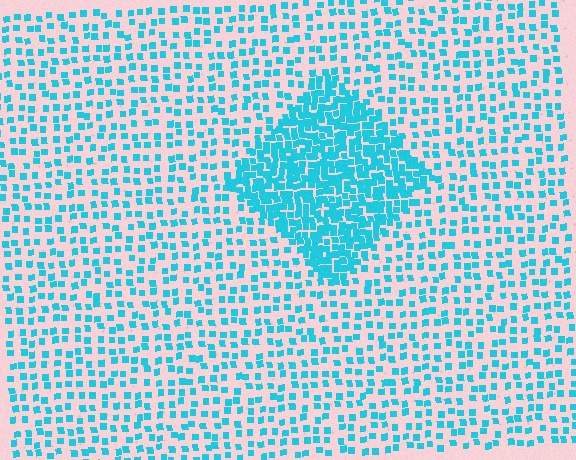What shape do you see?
I see a diamond.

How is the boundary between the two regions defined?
The boundary is defined by a change in element density (approximately 2.5x ratio). All elements are the same color, size, and shape.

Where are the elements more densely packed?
The elements are more densely packed inside the diamond boundary.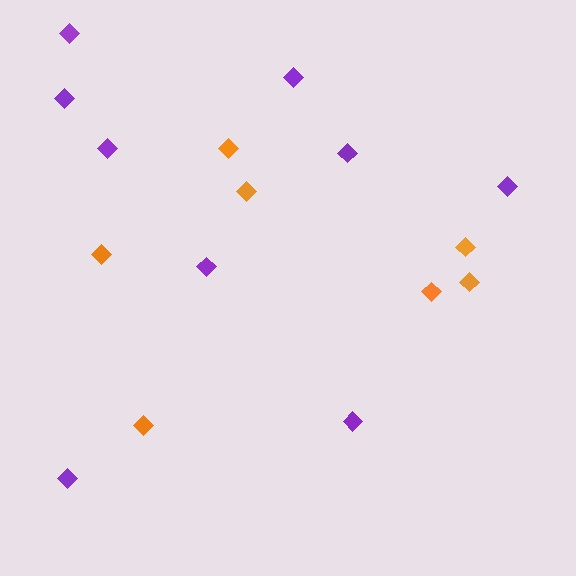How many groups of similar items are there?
There are 2 groups: one group of orange diamonds (7) and one group of purple diamonds (9).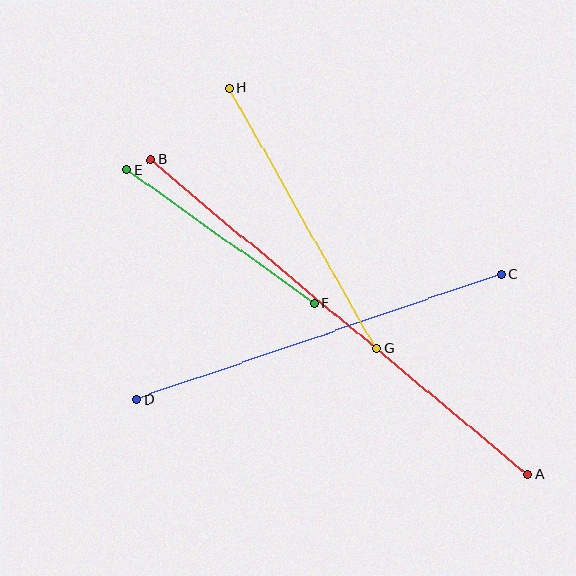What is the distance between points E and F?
The distance is approximately 230 pixels.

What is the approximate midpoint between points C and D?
The midpoint is at approximately (319, 336) pixels.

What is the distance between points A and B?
The distance is approximately 492 pixels.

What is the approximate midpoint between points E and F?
The midpoint is at approximately (220, 236) pixels.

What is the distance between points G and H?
The distance is approximately 299 pixels.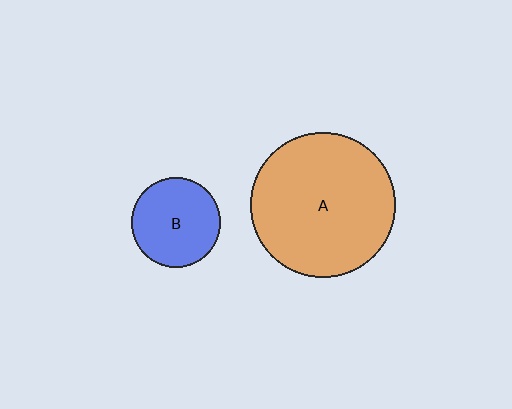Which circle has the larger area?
Circle A (orange).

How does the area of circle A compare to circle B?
Approximately 2.6 times.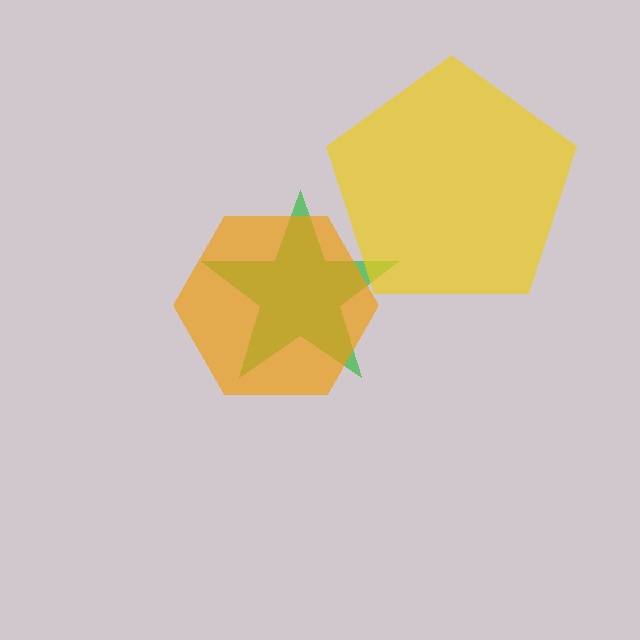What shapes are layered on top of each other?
The layered shapes are: a green star, an orange hexagon, a yellow pentagon.